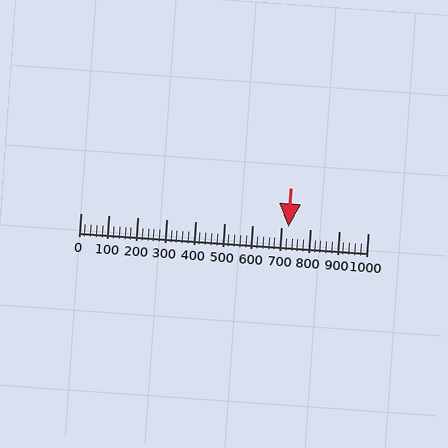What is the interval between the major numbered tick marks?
The major tick marks are spaced 100 units apart.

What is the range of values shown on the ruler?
The ruler shows values from 0 to 1000.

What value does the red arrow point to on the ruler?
The red arrow points to approximately 724.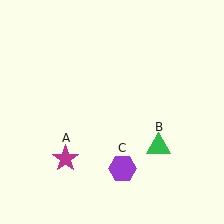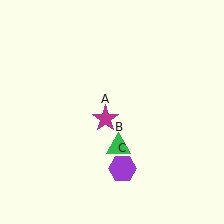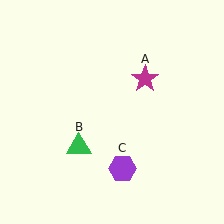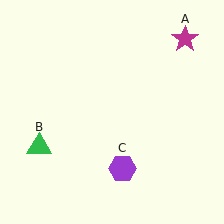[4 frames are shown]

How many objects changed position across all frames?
2 objects changed position: magenta star (object A), green triangle (object B).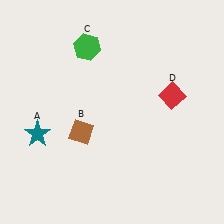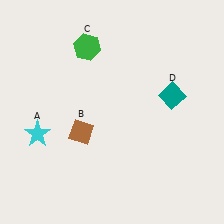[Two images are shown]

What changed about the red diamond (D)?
In Image 1, D is red. In Image 2, it changed to teal.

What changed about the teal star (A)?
In Image 1, A is teal. In Image 2, it changed to cyan.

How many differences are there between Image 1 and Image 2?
There are 2 differences between the two images.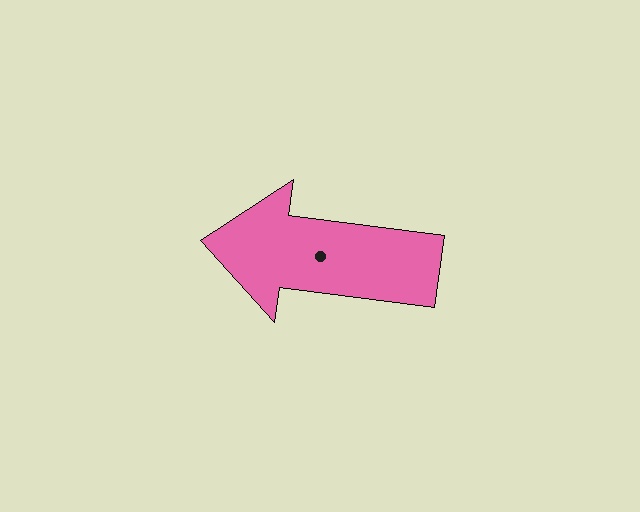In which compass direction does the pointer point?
West.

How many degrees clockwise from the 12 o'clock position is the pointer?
Approximately 277 degrees.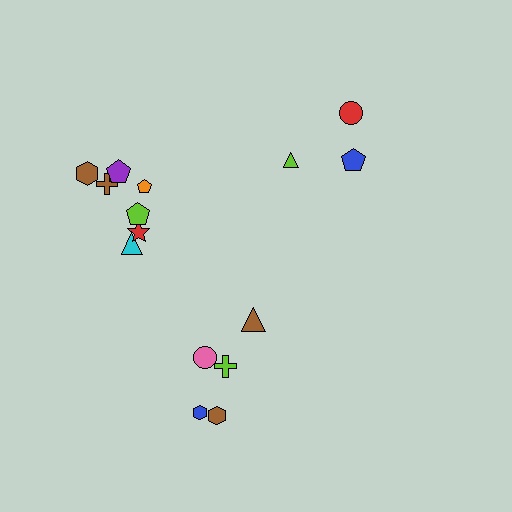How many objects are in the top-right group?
There are 3 objects.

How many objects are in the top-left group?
There are 7 objects.